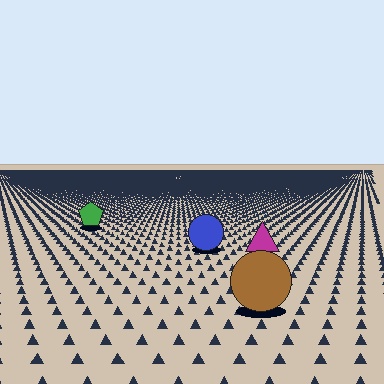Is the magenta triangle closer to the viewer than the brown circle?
No. The brown circle is closer — you can tell from the texture gradient: the ground texture is coarser near it.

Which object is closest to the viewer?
The brown circle is closest. The texture marks near it are larger and more spread out.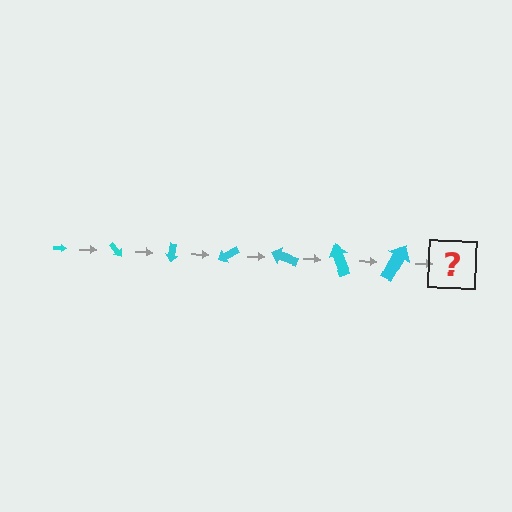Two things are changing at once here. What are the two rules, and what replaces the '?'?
The two rules are that the arrow grows larger each step and it rotates 50 degrees each step. The '?' should be an arrow, larger than the previous one and rotated 350 degrees from the start.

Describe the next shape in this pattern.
It should be an arrow, larger than the previous one and rotated 350 degrees from the start.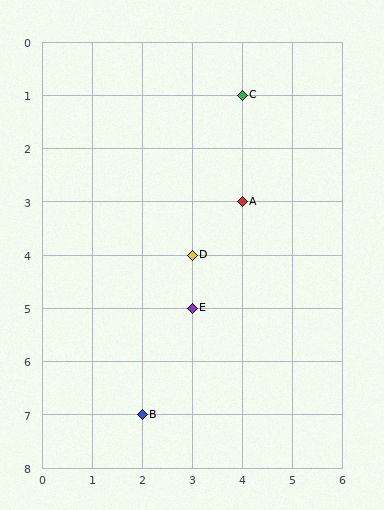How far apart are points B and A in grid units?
Points B and A are 2 columns and 4 rows apart (about 4.5 grid units diagonally).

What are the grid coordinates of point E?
Point E is at grid coordinates (3, 5).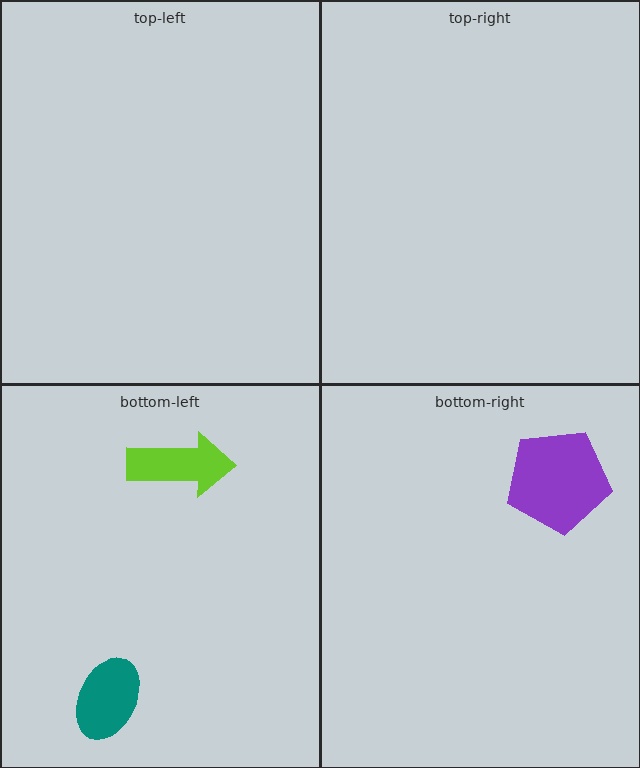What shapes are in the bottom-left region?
The teal ellipse, the lime arrow.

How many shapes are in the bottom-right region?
1.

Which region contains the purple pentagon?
The bottom-right region.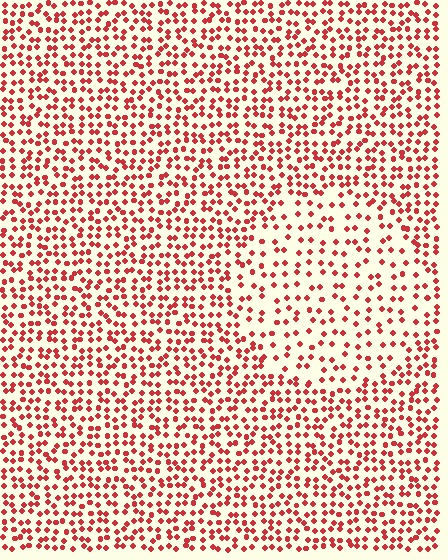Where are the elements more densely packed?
The elements are more densely packed outside the circle boundary.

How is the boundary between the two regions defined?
The boundary is defined by a change in element density (approximately 1.8x ratio). All elements are the same color, size, and shape.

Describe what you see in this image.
The image contains small red elements arranged at two different densities. A circle-shaped region is visible where the elements are less densely packed than the surrounding area.